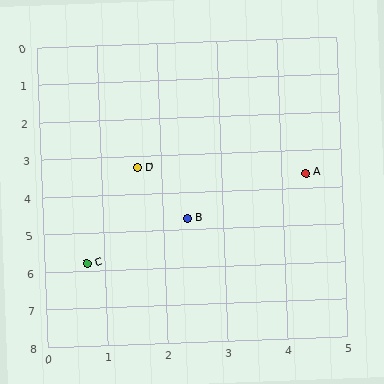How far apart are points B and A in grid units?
Points B and A are about 2.3 grid units apart.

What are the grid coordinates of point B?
Point B is at approximately (2.4, 4.7).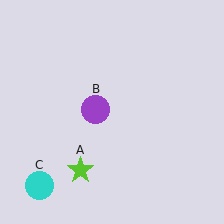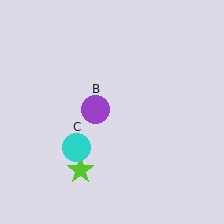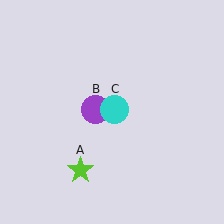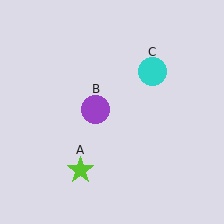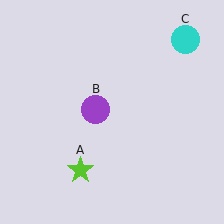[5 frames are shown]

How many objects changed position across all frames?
1 object changed position: cyan circle (object C).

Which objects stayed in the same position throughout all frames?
Lime star (object A) and purple circle (object B) remained stationary.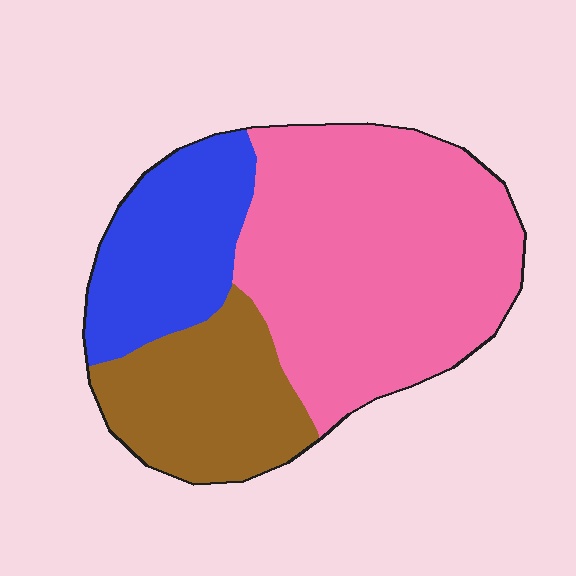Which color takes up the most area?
Pink, at roughly 55%.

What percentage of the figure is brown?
Brown takes up less than a quarter of the figure.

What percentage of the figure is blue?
Blue takes up about one fifth (1/5) of the figure.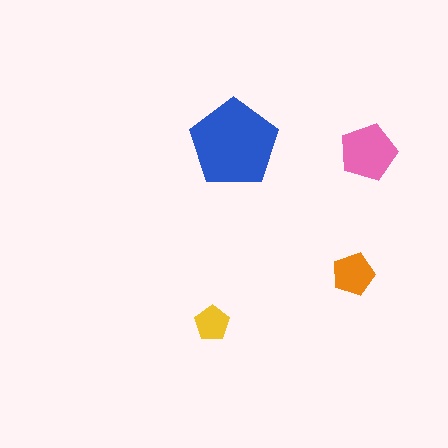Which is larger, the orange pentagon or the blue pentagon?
The blue one.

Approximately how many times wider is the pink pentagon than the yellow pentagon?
About 1.5 times wider.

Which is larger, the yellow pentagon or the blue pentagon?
The blue one.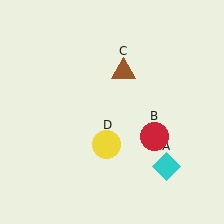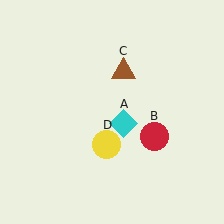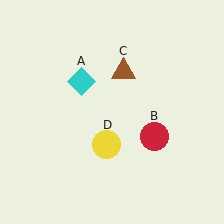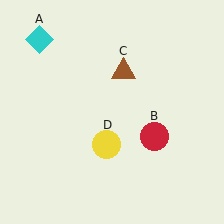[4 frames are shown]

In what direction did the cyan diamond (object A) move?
The cyan diamond (object A) moved up and to the left.